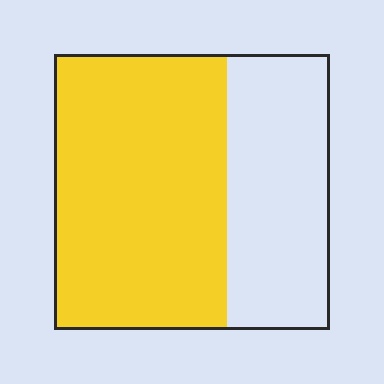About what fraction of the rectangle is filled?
About five eighths (5/8).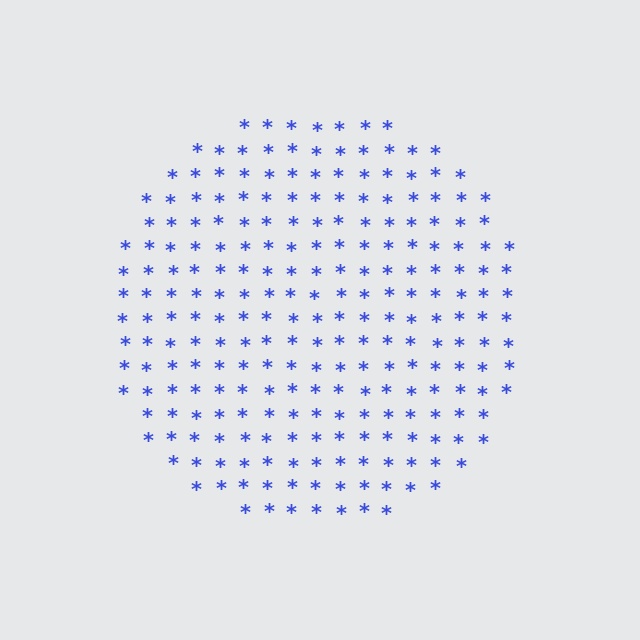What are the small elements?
The small elements are asterisks.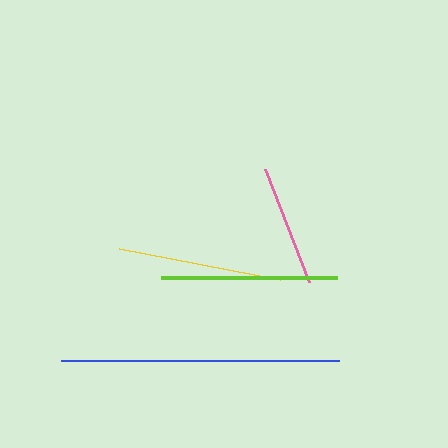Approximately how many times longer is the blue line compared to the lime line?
The blue line is approximately 1.6 times the length of the lime line.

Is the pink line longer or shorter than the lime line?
The lime line is longer than the pink line.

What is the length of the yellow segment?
The yellow segment is approximately 164 pixels long.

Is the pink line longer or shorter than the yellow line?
The yellow line is longer than the pink line.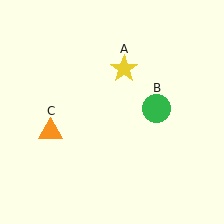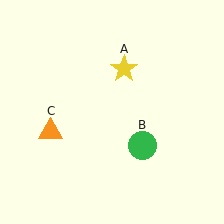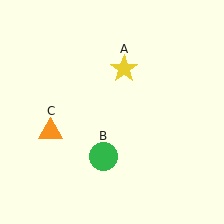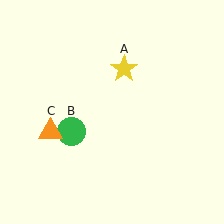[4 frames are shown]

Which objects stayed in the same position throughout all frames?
Yellow star (object A) and orange triangle (object C) remained stationary.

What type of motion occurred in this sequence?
The green circle (object B) rotated clockwise around the center of the scene.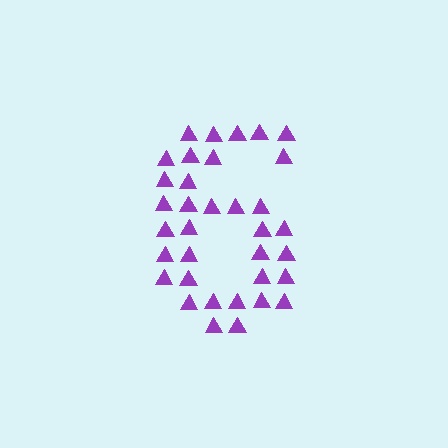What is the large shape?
The large shape is the digit 6.